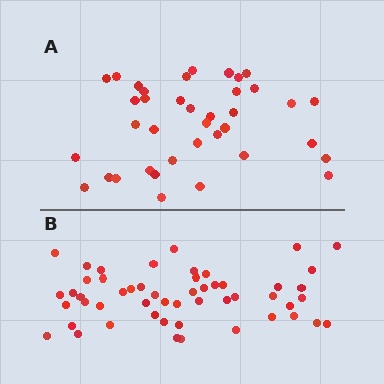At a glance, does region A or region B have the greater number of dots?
Region B (the bottom region) has more dots.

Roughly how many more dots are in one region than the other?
Region B has approximately 15 more dots than region A.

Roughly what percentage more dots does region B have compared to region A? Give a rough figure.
About 35% more.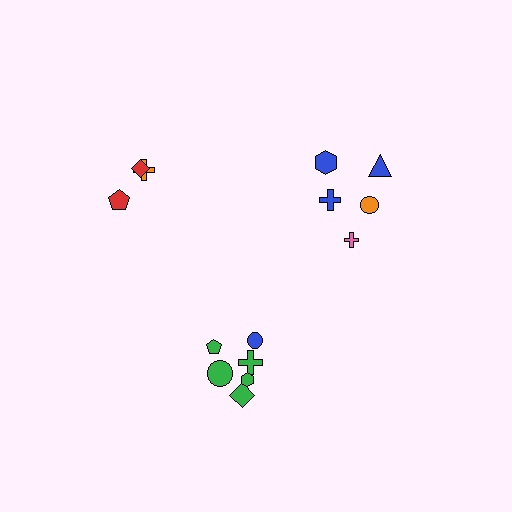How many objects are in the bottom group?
There are 6 objects.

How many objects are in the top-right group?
There are 5 objects.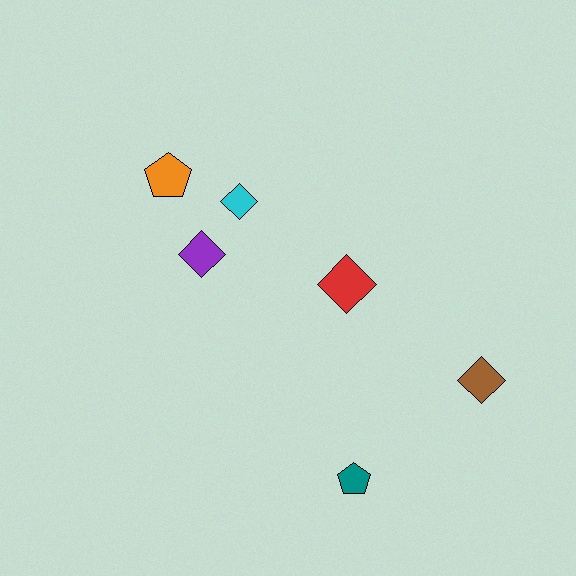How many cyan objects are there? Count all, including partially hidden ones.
There is 1 cyan object.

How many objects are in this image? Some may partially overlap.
There are 6 objects.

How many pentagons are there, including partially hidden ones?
There are 2 pentagons.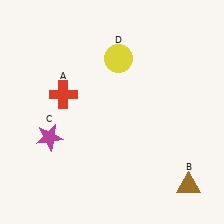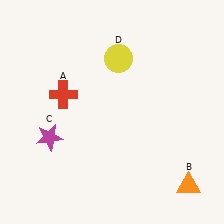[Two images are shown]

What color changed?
The triangle (B) changed from brown in Image 1 to orange in Image 2.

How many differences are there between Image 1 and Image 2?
There is 1 difference between the two images.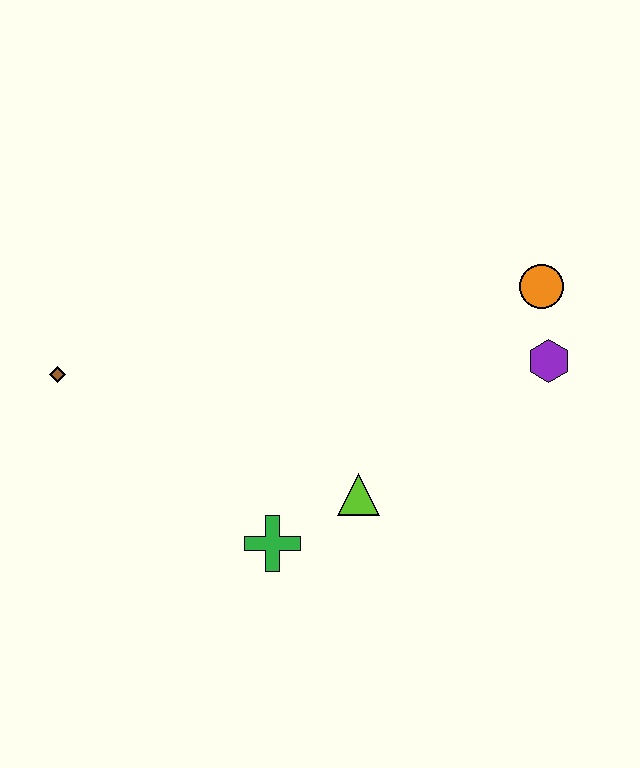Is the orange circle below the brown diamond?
No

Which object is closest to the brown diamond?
The green cross is closest to the brown diamond.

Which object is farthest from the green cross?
The orange circle is farthest from the green cross.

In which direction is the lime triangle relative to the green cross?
The lime triangle is to the right of the green cross.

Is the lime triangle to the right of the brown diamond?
Yes